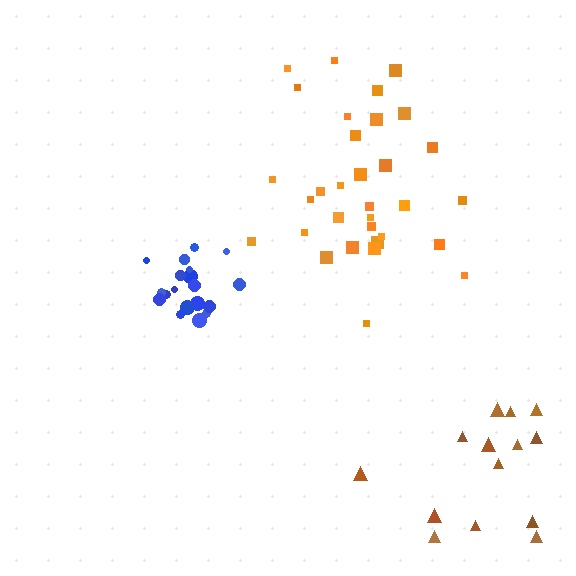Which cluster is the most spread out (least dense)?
Brown.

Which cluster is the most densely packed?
Blue.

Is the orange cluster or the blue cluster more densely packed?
Blue.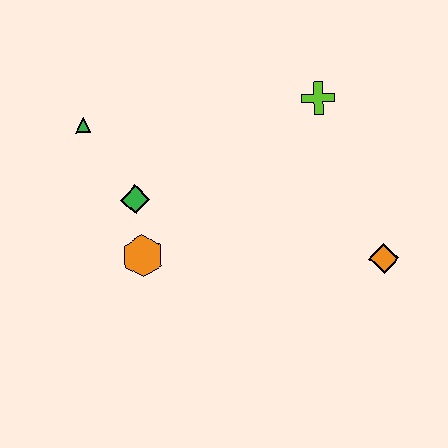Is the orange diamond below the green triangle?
Yes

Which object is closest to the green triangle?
The green diamond is closest to the green triangle.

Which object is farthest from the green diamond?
The orange diamond is farthest from the green diamond.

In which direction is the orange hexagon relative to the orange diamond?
The orange hexagon is to the left of the orange diamond.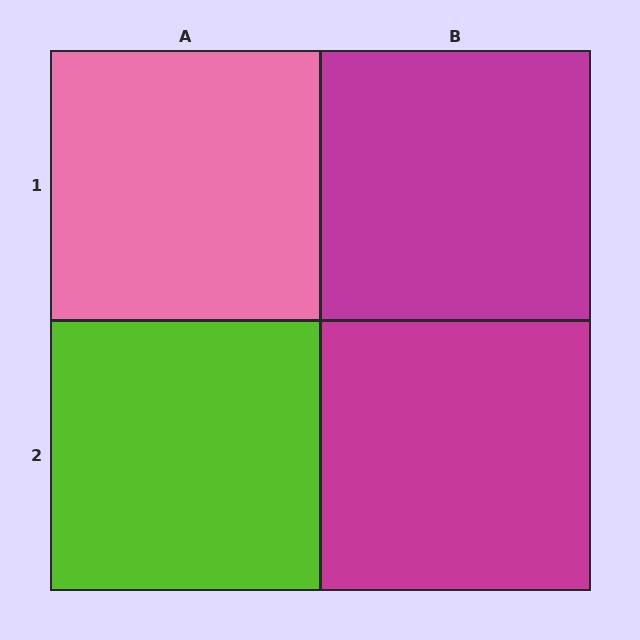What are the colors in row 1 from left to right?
Pink, magenta.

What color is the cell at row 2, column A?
Lime.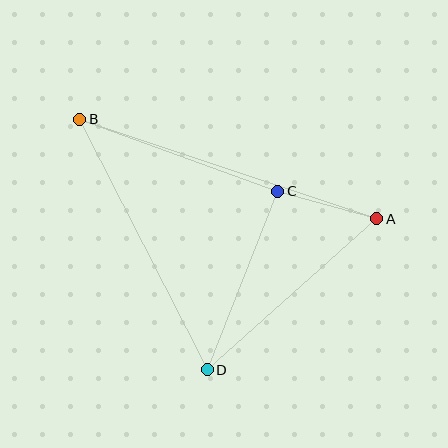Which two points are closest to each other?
Points A and C are closest to each other.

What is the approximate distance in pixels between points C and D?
The distance between C and D is approximately 192 pixels.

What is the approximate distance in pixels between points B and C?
The distance between B and C is approximately 211 pixels.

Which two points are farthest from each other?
Points A and B are farthest from each other.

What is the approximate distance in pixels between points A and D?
The distance between A and D is approximately 227 pixels.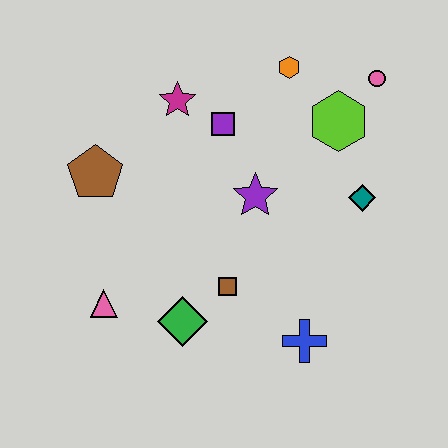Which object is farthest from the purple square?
The blue cross is farthest from the purple square.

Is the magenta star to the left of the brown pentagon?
No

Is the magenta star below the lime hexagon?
No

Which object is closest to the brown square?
The green diamond is closest to the brown square.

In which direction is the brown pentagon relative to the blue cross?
The brown pentagon is to the left of the blue cross.